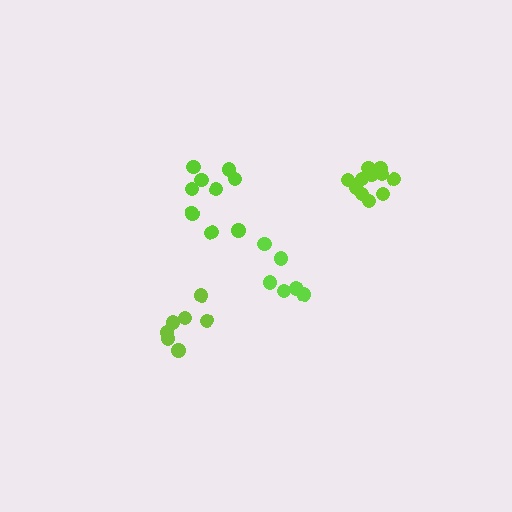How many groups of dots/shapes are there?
There are 4 groups.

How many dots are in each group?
Group 1: 6 dots, Group 2: 9 dots, Group 3: 11 dots, Group 4: 7 dots (33 total).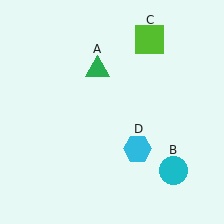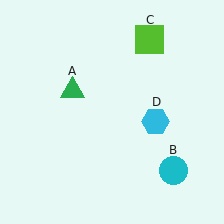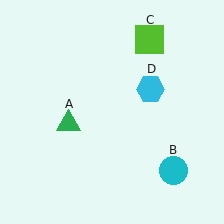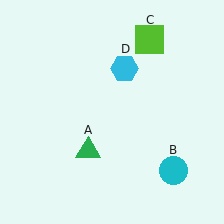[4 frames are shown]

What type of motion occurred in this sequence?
The green triangle (object A), cyan hexagon (object D) rotated counterclockwise around the center of the scene.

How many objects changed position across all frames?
2 objects changed position: green triangle (object A), cyan hexagon (object D).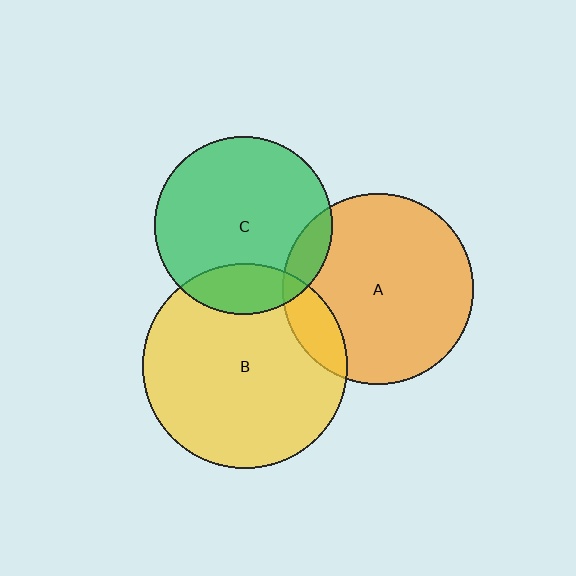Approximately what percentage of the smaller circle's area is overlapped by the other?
Approximately 15%.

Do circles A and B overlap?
Yes.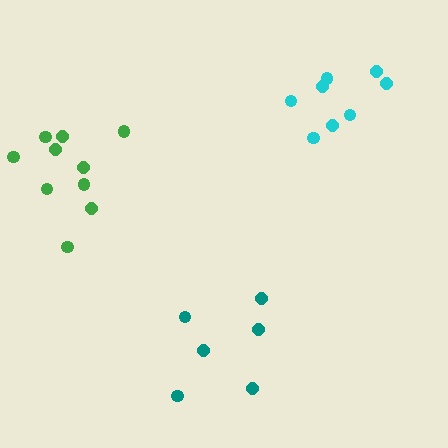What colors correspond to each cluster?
The clusters are colored: teal, cyan, green.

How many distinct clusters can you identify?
There are 3 distinct clusters.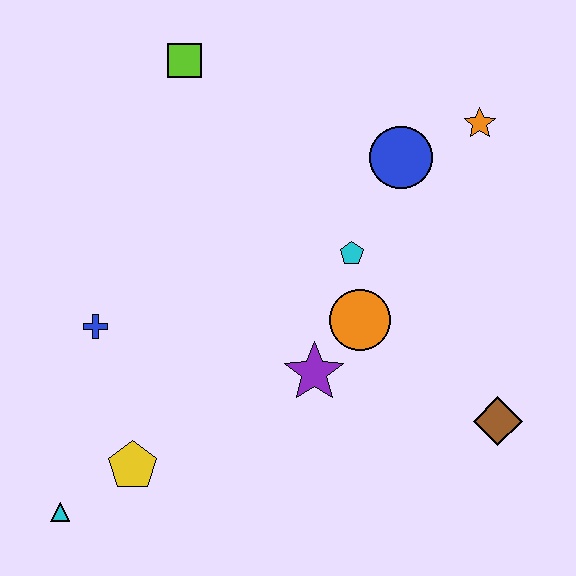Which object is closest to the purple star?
The orange circle is closest to the purple star.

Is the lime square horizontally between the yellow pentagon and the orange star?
Yes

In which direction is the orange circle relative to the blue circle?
The orange circle is below the blue circle.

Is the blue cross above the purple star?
Yes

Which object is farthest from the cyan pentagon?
The cyan triangle is farthest from the cyan pentagon.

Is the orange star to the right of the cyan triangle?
Yes